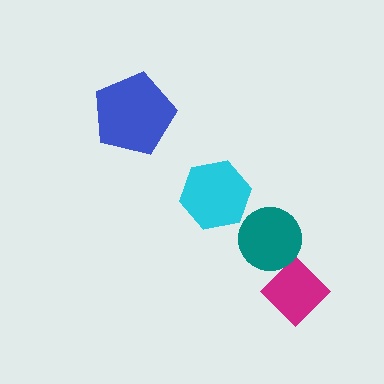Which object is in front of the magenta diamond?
The teal circle is in front of the magenta diamond.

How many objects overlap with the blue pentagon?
0 objects overlap with the blue pentagon.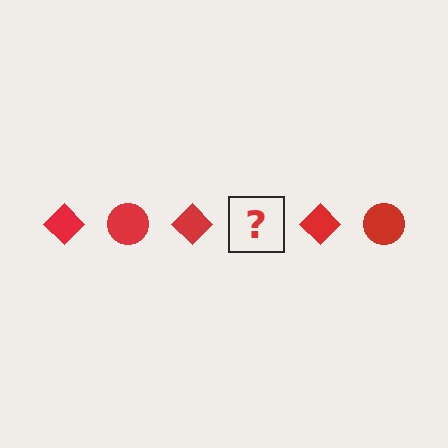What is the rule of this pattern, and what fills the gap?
The rule is that the pattern cycles through diamond, circle shapes in red. The gap should be filled with a red circle.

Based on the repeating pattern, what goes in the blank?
The blank should be a red circle.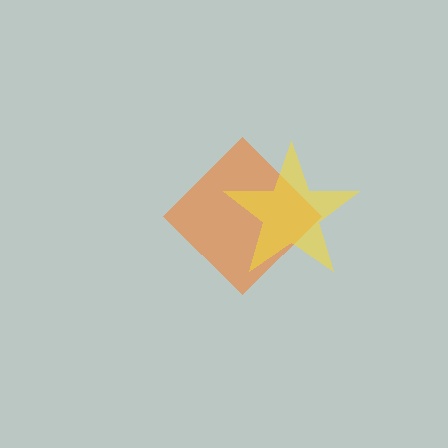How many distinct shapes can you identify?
There are 2 distinct shapes: an orange diamond, a yellow star.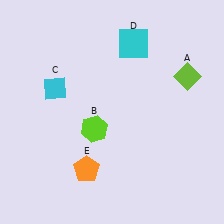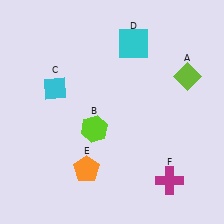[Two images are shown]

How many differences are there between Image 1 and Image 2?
There is 1 difference between the two images.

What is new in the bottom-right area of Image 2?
A magenta cross (F) was added in the bottom-right area of Image 2.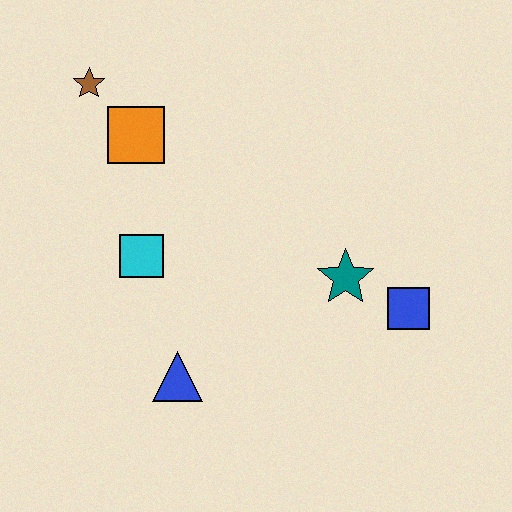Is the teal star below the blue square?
No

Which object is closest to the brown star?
The orange square is closest to the brown star.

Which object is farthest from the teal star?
The brown star is farthest from the teal star.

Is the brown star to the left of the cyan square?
Yes